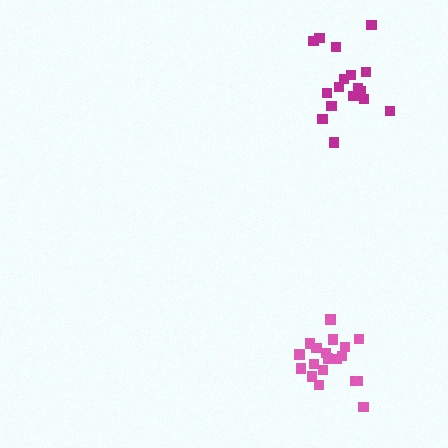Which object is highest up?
The magenta cluster is topmost.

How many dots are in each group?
Group 1: 17 dots, Group 2: 19 dots (36 total).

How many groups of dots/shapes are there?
There are 2 groups.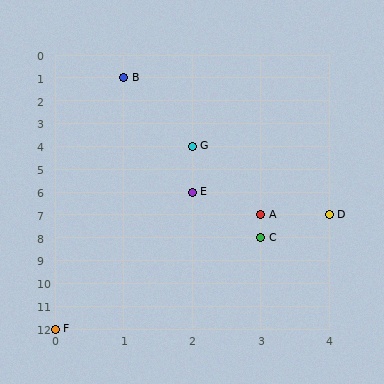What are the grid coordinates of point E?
Point E is at grid coordinates (2, 6).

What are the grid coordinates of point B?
Point B is at grid coordinates (1, 1).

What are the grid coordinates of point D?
Point D is at grid coordinates (4, 7).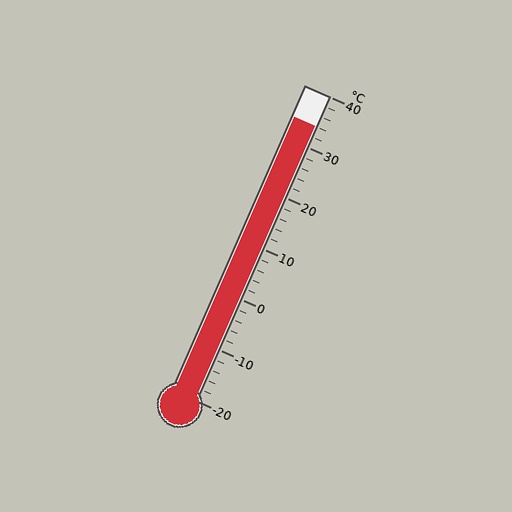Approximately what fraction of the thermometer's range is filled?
The thermometer is filled to approximately 90% of its range.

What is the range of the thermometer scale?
The thermometer scale ranges from -20°C to 40°C.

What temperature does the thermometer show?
The thermometer shows approximately 34°C.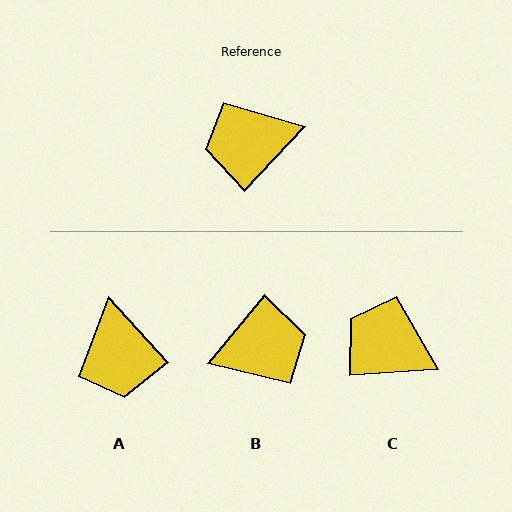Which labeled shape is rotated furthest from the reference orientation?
B, about 177 degrees away.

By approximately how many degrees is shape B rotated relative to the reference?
Approximately 177 degrees clockwise.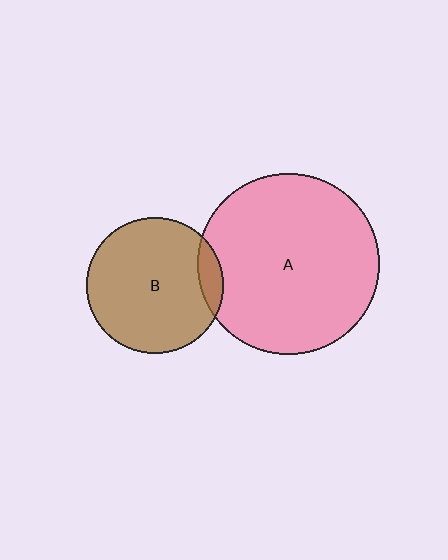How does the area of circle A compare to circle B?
Approximately 1.8 times.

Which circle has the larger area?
Circle A (pink).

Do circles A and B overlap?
Yes.